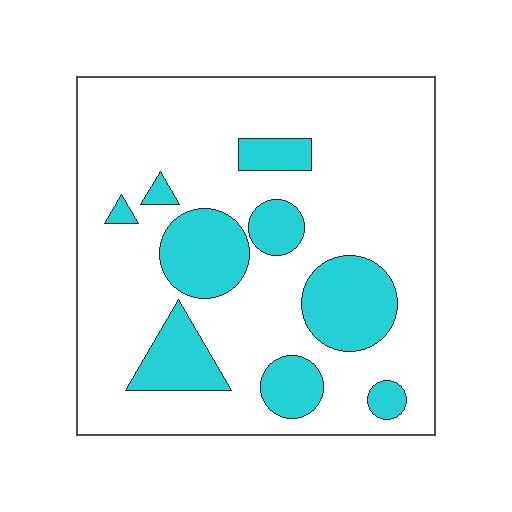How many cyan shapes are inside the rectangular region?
9.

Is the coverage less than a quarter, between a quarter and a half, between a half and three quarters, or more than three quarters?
Less than a quarter.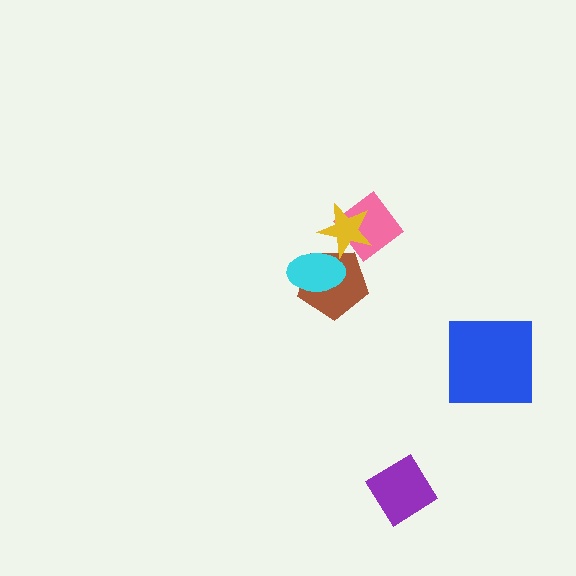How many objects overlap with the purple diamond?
0 objects overlap with the purple diamond.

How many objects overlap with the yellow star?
3 objects overlap with the yellow star.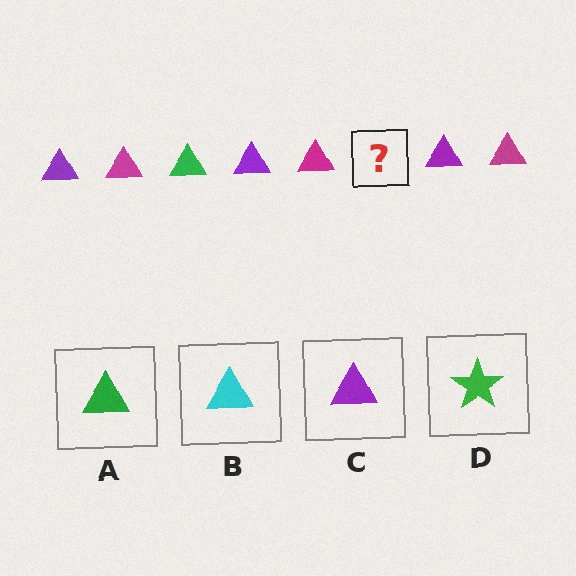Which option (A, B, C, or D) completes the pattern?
A.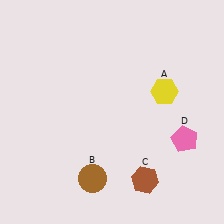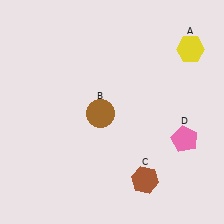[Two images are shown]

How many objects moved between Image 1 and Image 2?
2 objects moved between the two images.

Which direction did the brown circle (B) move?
The brown circle (B) moved up.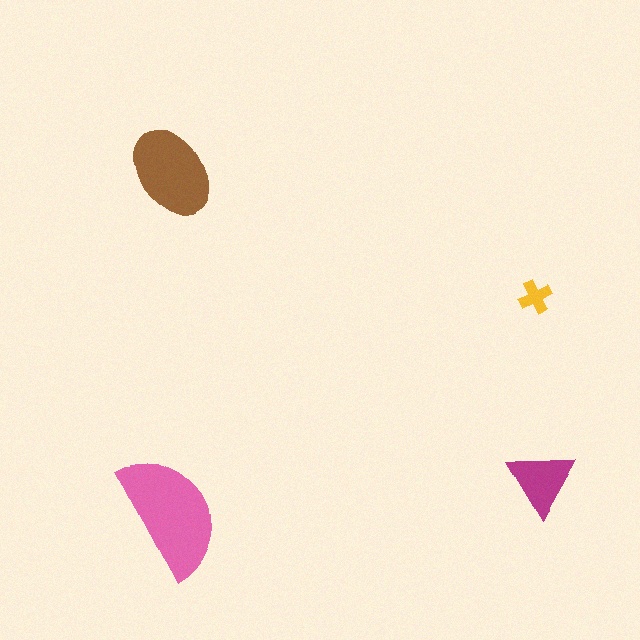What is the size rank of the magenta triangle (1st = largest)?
3rd.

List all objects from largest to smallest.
The pink semicircle, the brown ellipse, the magenta triangle, the yellow cross.